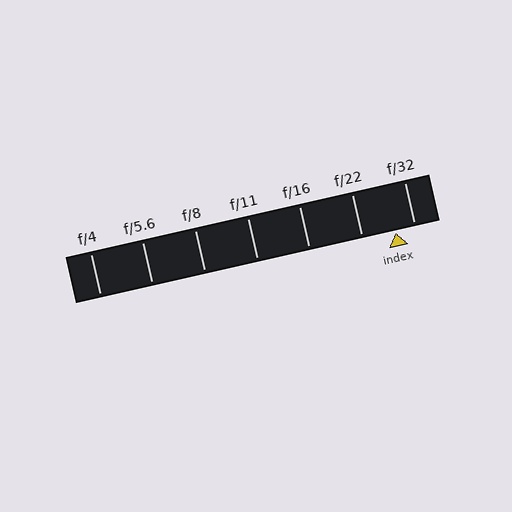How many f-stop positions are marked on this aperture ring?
There are 7 f-stop positions marked.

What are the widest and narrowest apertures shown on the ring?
The widest aperture shown is f/4 and the narrowest is f/32.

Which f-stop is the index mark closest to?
The index mark is closest to f/32.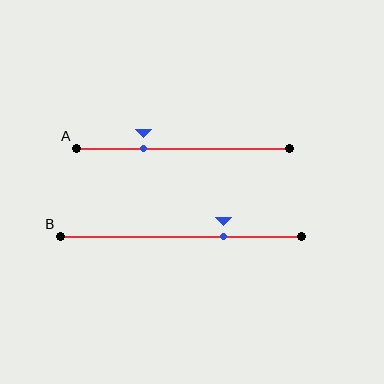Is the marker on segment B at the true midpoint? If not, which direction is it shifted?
No, the marker on segment B is shifted to the right by about 18% of the segment length.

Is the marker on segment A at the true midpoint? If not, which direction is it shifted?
No, the marker on segment A is shifted to the left by about 19% of the segment length.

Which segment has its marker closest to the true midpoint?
Segment B has its marker closest to the true midpoint.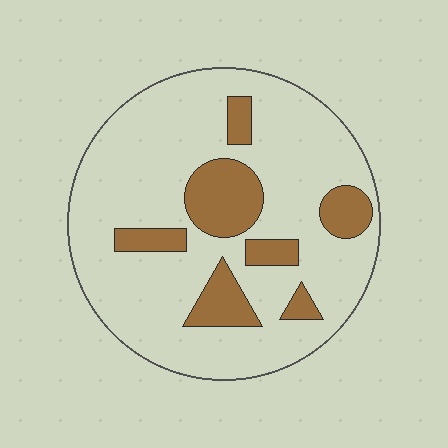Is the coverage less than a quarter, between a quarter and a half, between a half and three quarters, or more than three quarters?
Less than a quarter.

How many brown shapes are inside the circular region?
7.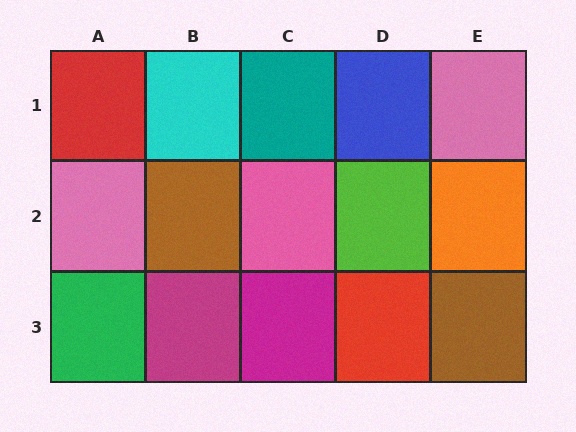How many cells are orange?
1 cell is orange.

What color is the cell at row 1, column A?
Red.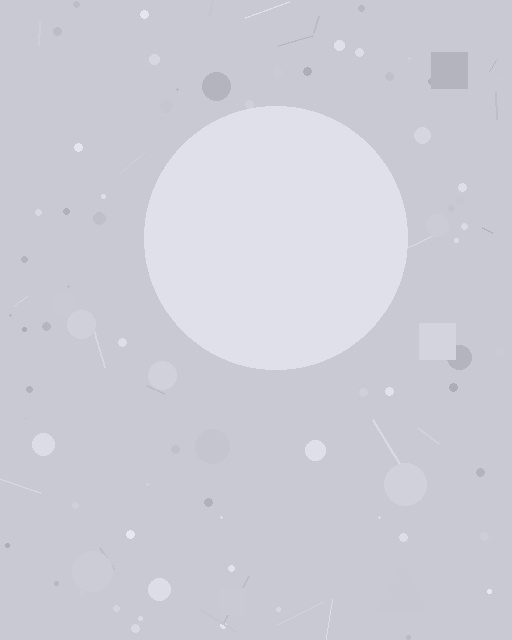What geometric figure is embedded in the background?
A circle is embedded in the background.